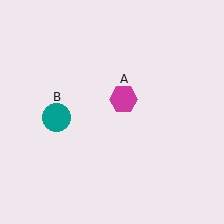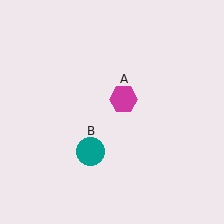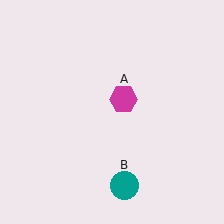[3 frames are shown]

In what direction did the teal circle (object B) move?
The teal circle (object B) moved down and to the right.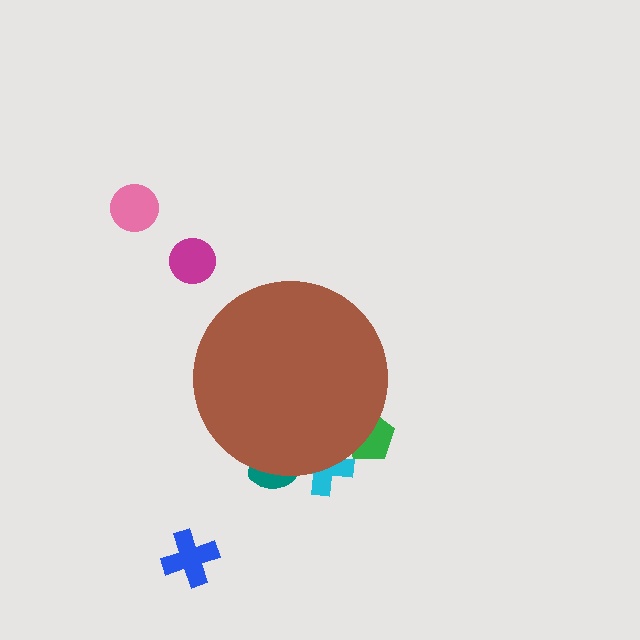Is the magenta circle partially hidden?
No, the magenta circle is fully visible.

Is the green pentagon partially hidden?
Yes, the green pentagon is partially hidden behind the brown circle.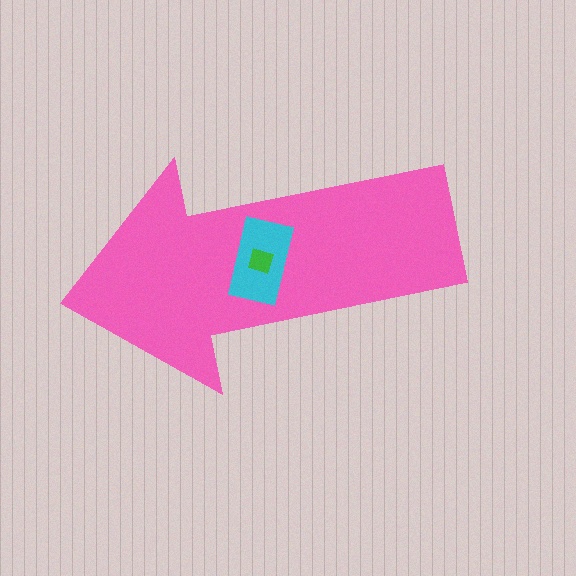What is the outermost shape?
The pink arrow.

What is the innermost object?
The green square.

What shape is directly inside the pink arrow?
The cyan rectangle.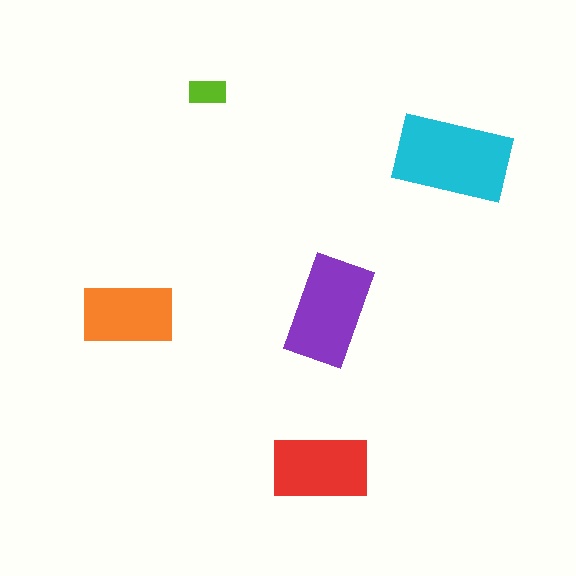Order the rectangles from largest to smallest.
the cyan one, the purple one, the red one, the orange one, the lime one.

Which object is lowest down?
The red rectangle is bottommost.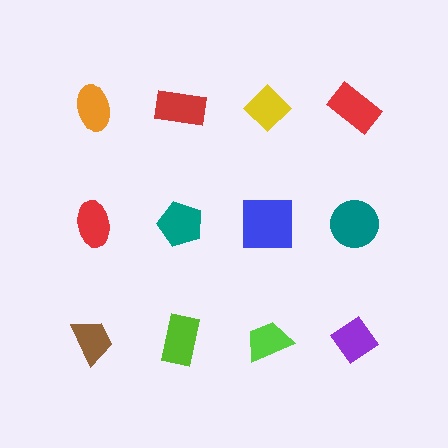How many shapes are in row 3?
4 shapes.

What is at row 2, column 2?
A teal pentagon.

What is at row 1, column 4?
A red rectangle.